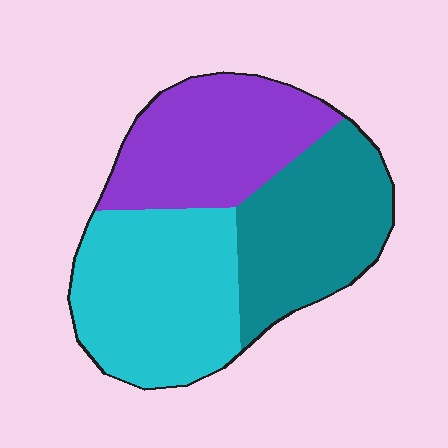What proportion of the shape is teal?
Teal covers roughly 30% of the shape.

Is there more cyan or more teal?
Cyan.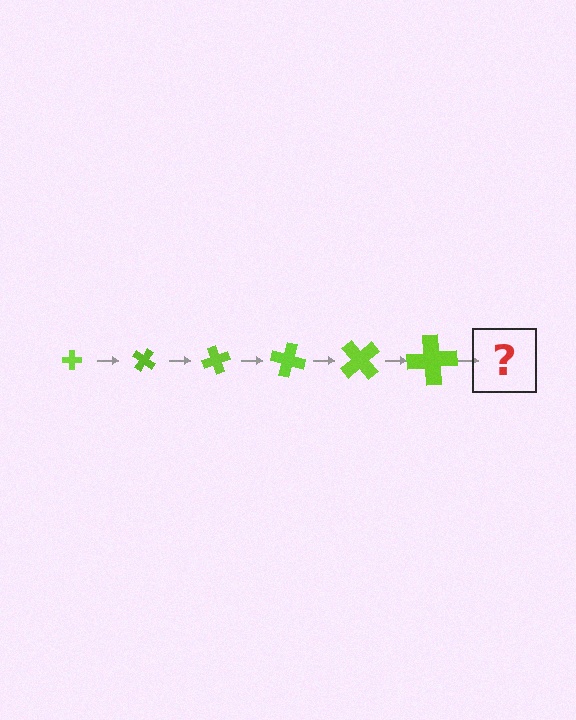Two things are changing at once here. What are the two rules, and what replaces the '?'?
The two rules are that the cross grows larger each step and it rotates 35 degrees each step. The '?' should be a cross, larger than the previous one and rotated 210 degrees from the start.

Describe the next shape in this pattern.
It should be a cross, larger than the previous one and rotated 210 degrees from the start.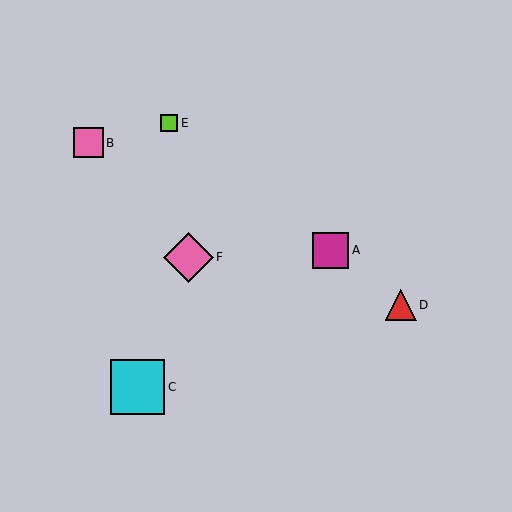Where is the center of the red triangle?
The center of the red triangle is at (401, 305).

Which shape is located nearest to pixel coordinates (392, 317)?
The red triangle (labeled D) at (401, 305) is nearest to that location.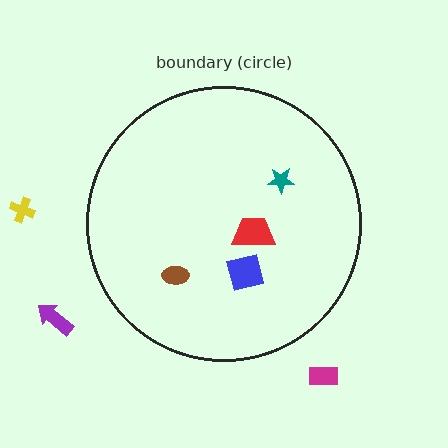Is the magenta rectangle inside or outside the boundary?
Outside.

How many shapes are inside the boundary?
4 inside, 3 outside.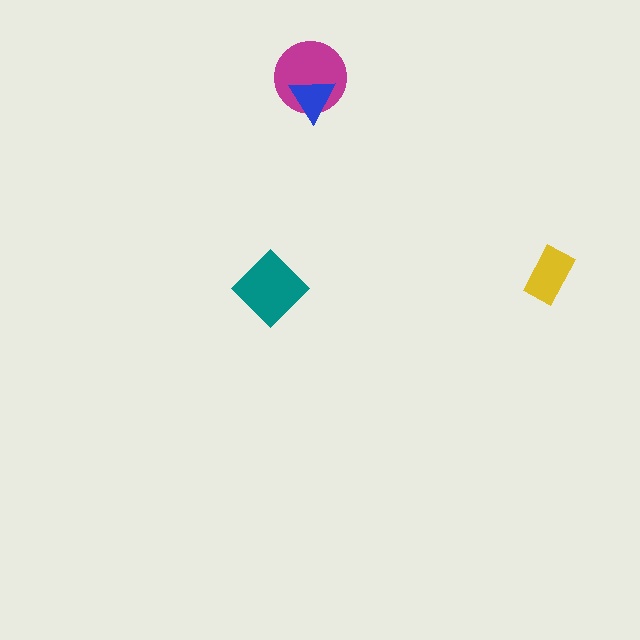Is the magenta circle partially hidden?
Yes, it is partially covered by another shape.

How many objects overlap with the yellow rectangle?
0 objects overlap with the yellow rectangle.